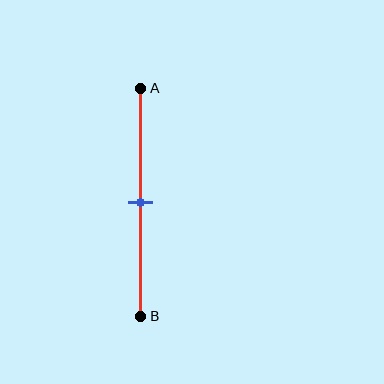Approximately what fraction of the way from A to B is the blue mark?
The blue mark is approximately 50% of the way from A to B.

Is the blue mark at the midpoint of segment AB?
Yes, the mark is approximately at the midpoint.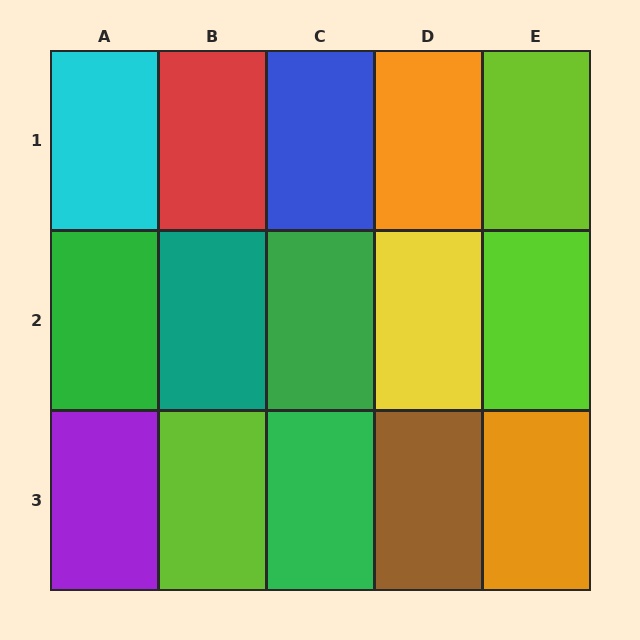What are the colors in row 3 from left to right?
Purple, lime, green, brown, orange.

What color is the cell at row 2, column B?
Teal.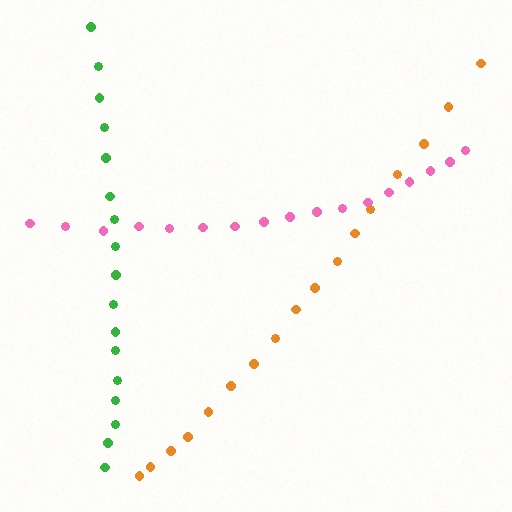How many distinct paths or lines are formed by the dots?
There are 3 distinct paths.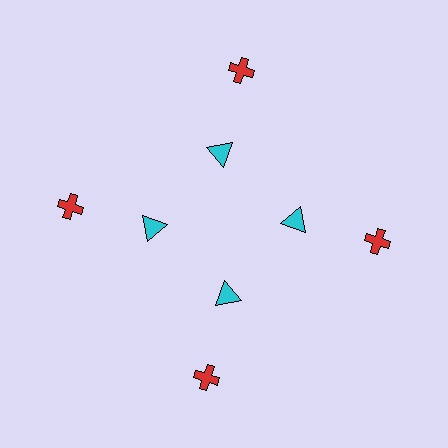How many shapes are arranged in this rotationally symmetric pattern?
There are 8 shapes, arranged in 4 groups of 2.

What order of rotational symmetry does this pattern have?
This pattern has 4-fold rotational symmetry.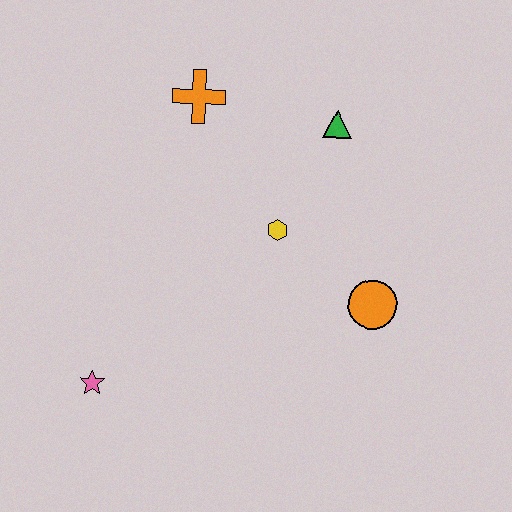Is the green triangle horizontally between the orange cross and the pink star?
No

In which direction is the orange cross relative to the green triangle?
The orange cross is to the left of the green triangle.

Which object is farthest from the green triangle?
The pink star is farthest from the green triangle.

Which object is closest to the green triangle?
The yellow hexagon is closest to the green triangle.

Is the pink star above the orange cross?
No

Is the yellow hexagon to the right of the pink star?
Yes